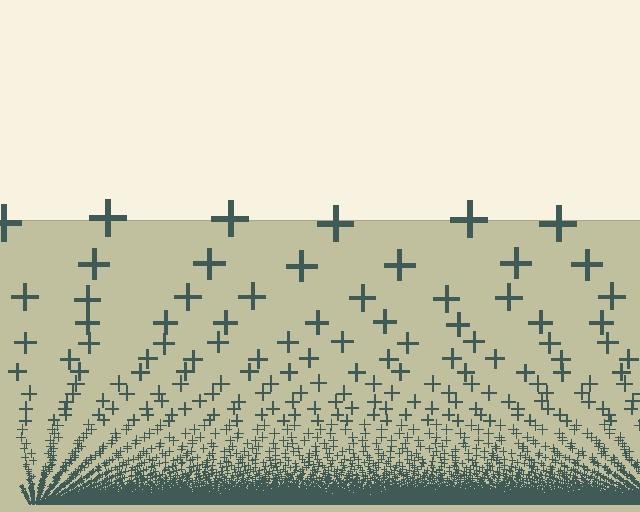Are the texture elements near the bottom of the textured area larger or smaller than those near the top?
Smaller. The gradient is inverted — elements near the bottom are smaller and denser.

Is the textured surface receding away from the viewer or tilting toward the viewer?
The surface appears to tilt toward the viewer. Texture elements get larger and sparser toward the top.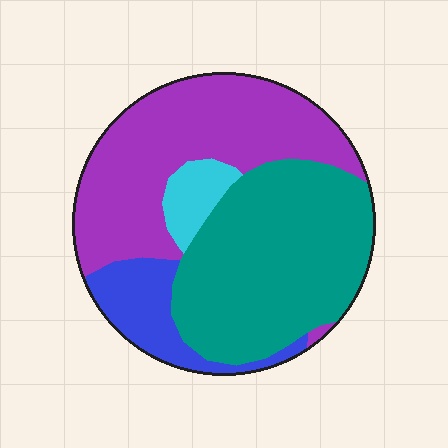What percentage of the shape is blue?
Blue takes up less than a quarter of the shape.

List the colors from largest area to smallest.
From largest to smallest: teal, purple, blue, cyan.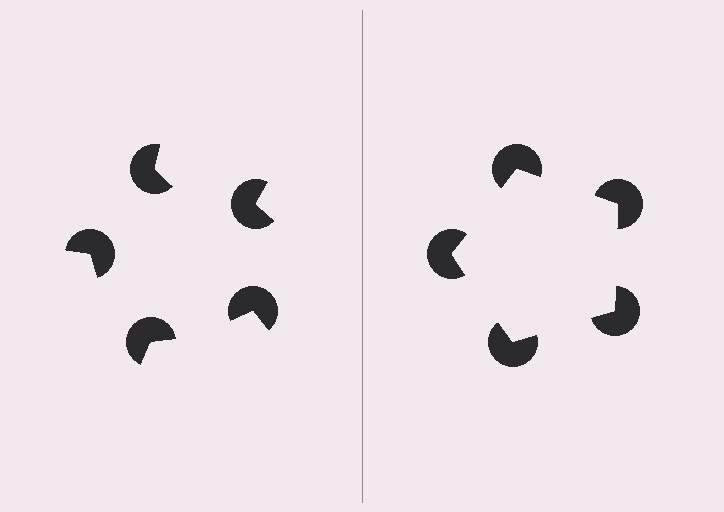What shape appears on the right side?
An illusory pentagon.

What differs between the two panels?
The pac-man discs are positioned identically on both sides; only the wedge orientations differ. On the right they align to a pentagon; on the left they are misaligned.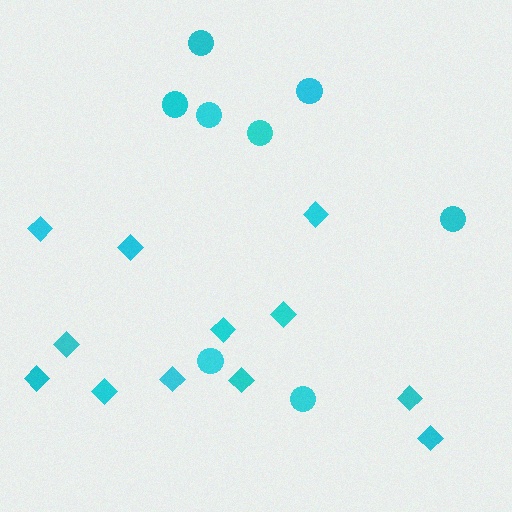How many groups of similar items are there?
There are 2 groups: one group of diamonds (12) and one group of circles (8).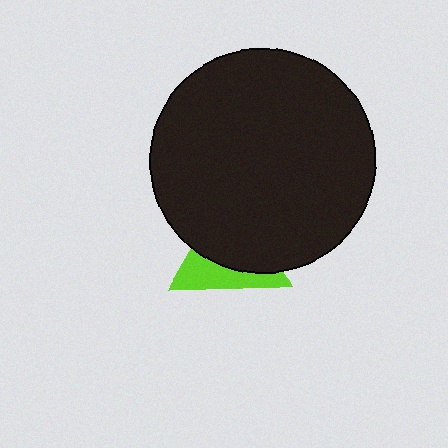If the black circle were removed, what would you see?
You would see the complete lime triangle.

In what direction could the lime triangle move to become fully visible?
The lime triangle could move down. That would shift it out from behind the black circle entirely.